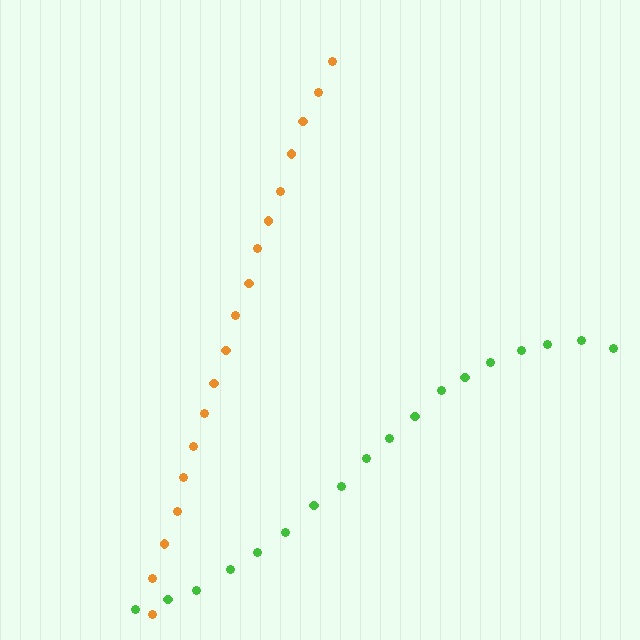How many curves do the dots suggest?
There are 2 distinct paths.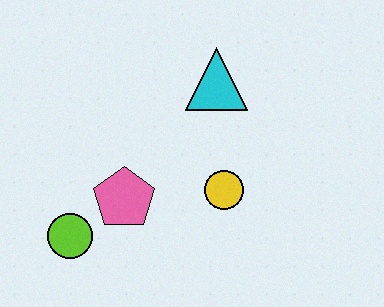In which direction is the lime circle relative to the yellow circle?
The lime circle is to the left of the yellow circle.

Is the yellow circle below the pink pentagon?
No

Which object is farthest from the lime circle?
The cyan triangle is farthest from the lime circle.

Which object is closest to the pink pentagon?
The lime circle is closest to the pink pentagon.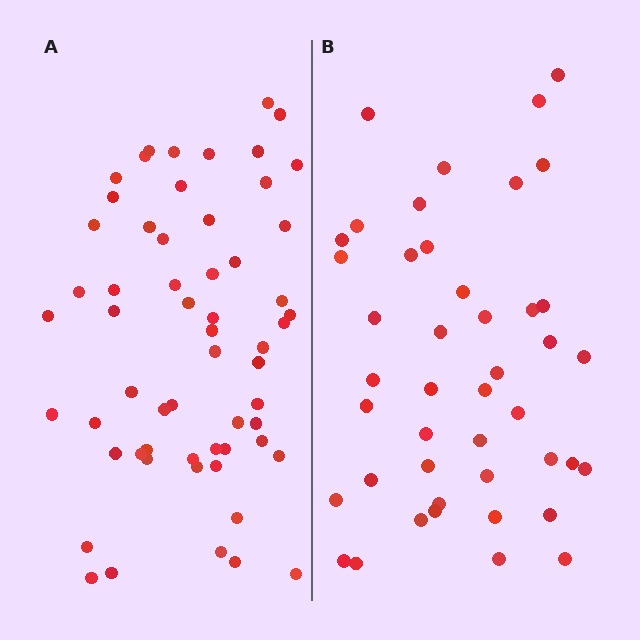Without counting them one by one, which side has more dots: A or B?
Region A (the left region) has more dots.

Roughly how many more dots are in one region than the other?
Region A has approximately 15 more dots than region B.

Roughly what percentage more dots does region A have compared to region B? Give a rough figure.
About 35% more.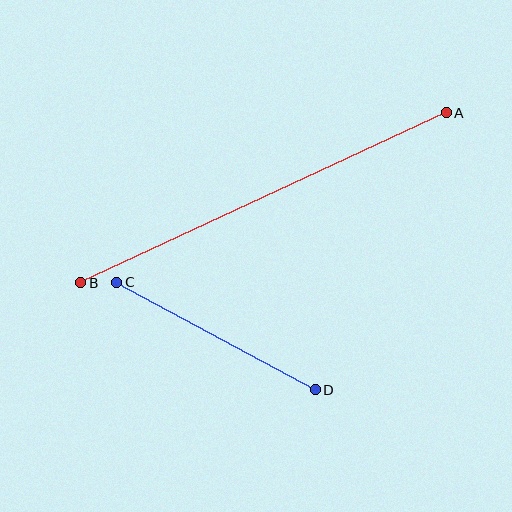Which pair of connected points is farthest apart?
Points A and B are farthest apart.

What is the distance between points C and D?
The distance is approximately 226 pixels.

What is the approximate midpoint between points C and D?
The midpoint is at approximately (216, 336) pixels.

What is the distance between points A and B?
The distance is approximately 403 pixels.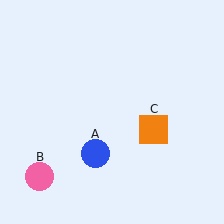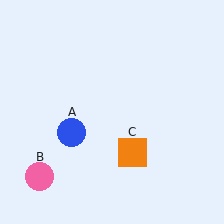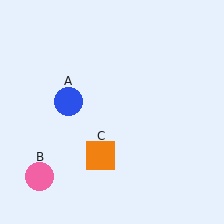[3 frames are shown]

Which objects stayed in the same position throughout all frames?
Pink circle (object B) remained stationary.